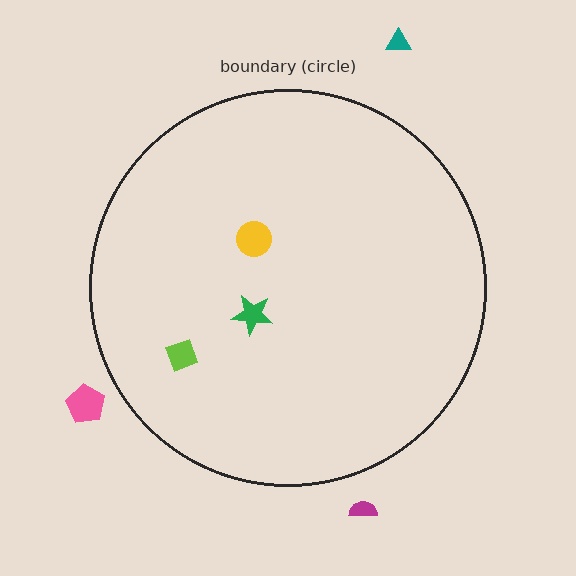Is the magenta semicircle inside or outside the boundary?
Outside.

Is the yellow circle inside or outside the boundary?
Inside.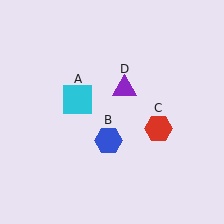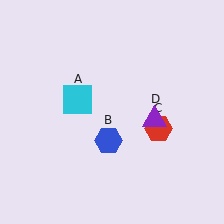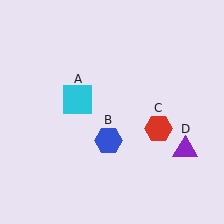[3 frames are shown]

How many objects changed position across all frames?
1 object changed position: purple triangle (object D).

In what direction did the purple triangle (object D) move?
The purple triangle (object D) moved down and to the right.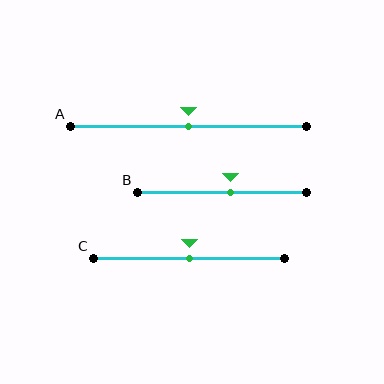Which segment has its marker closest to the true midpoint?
Segment A has its marker closest to the true midpoint.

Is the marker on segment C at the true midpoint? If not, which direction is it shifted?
Yes, the marker on segment C is at the true midpoint.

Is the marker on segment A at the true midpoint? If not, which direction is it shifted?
Yes, the marker on segment A is at the true midpoint.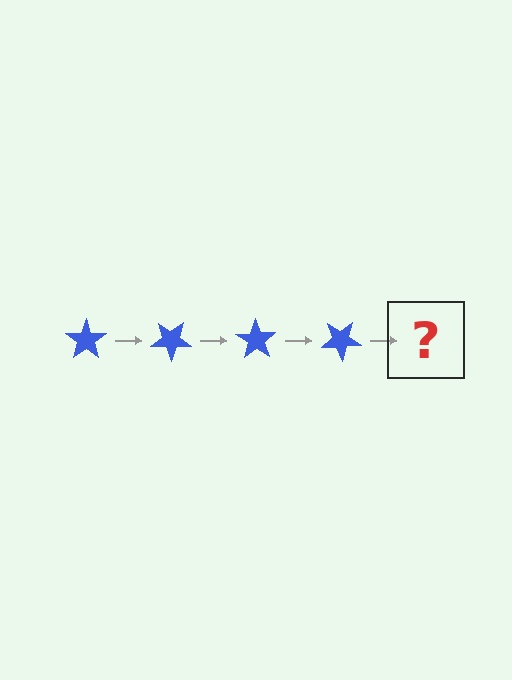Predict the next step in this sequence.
The next step is a blue star rotated 140 degrees.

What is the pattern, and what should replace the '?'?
The pattern is that the star rotates 35 degrees each step. The '?' should be a blue star rotated 140 degrees.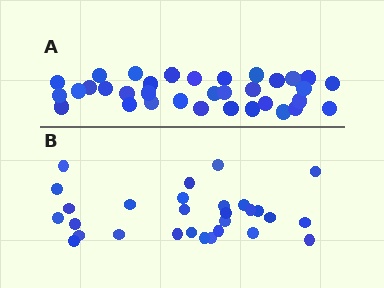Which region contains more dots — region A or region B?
Region A (the top region) has more dots.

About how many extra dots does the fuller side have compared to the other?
Region A has about 6 more dots than region B.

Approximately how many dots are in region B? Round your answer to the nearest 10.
About 30 dots. (The exact count is 29, which rounds to 30.)